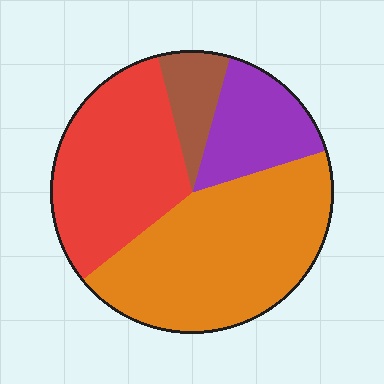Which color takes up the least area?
Brown, at roughly 10%.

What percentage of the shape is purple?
Purple covers about 15% of the shape.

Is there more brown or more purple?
Purple.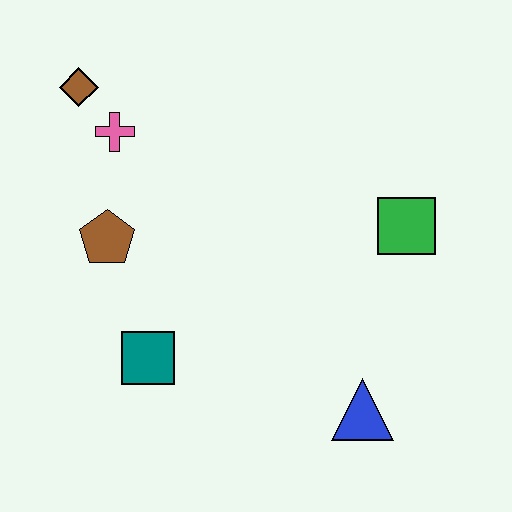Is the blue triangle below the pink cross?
Yes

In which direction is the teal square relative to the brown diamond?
The teal square is below the brown diamond.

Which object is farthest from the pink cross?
The blue triangle is farthest from the pink cross.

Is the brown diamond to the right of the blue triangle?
No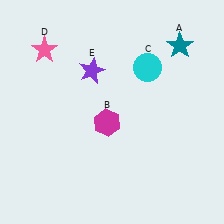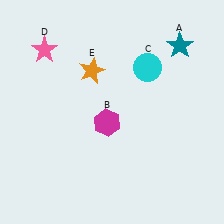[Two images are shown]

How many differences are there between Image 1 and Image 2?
There is 1 difference between the two images.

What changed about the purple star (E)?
In Image 1, E is purple. In Image 2, it changed to orange.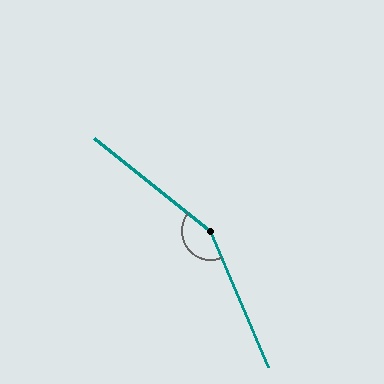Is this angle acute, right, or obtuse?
It is obtuse.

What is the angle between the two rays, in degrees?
Approximately 151 degrees.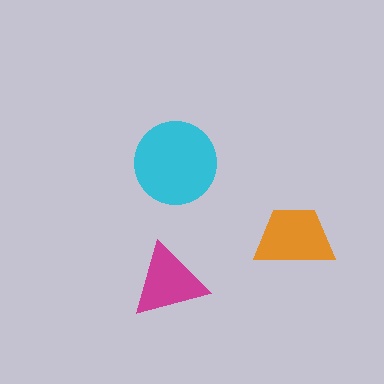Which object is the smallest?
The magenta triangle.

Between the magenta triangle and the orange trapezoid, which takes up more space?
The orange trapezoid.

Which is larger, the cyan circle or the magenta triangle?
The cyan circle.